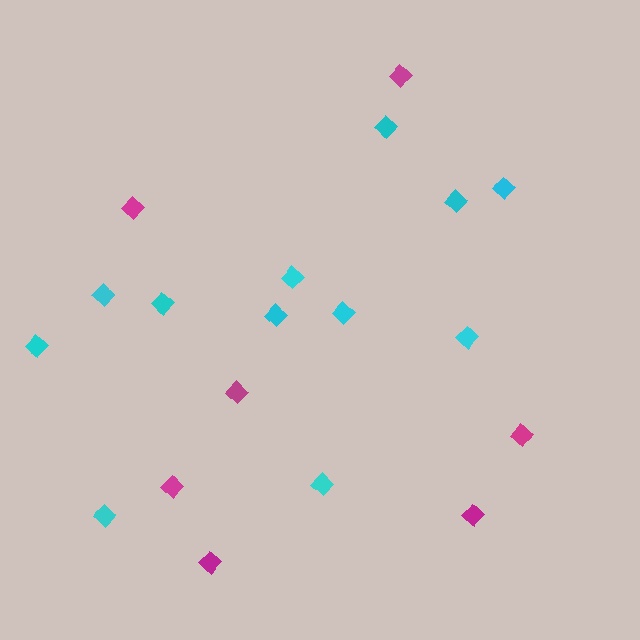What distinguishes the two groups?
There are 2 groups: one group of magenta diamonds (7) and one group of cyan diamonds (12).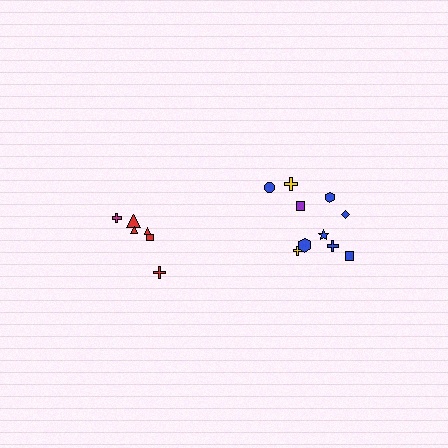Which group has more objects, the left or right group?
The right group.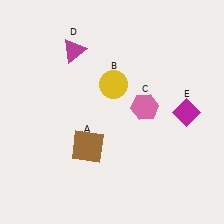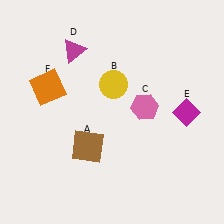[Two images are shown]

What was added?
An orange square (F) was added in Image 2.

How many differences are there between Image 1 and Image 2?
There is 1 difference between the two images.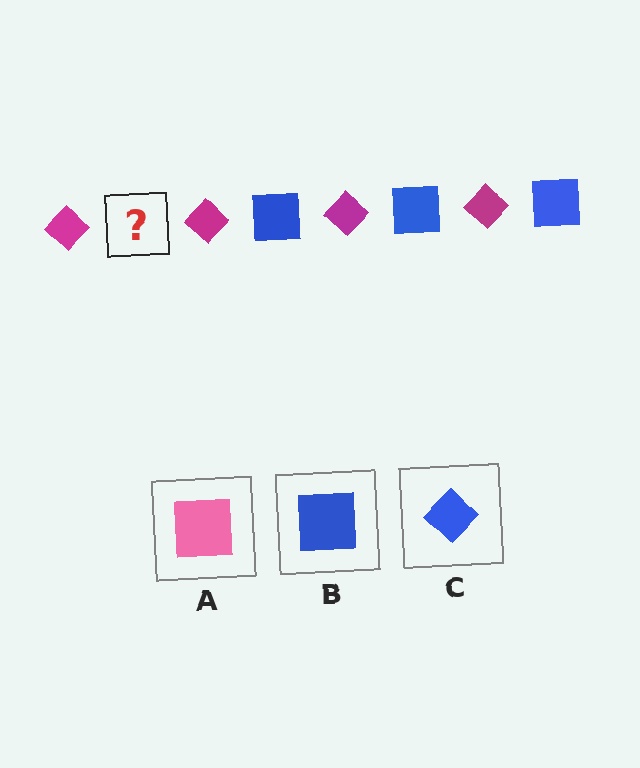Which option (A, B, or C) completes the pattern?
B.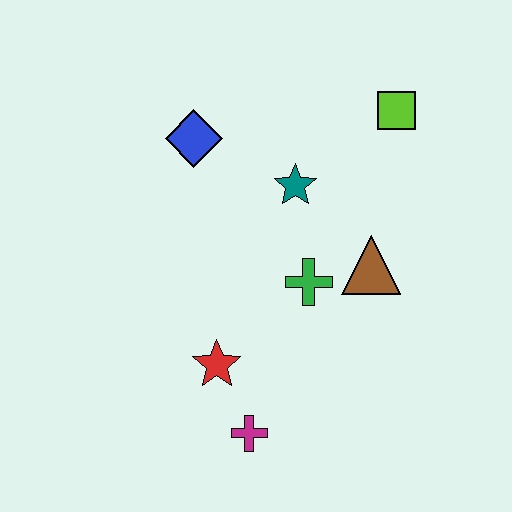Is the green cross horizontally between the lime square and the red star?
Yes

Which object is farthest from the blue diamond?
The magenta cross is farthest from the blue diamond.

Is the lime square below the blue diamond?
No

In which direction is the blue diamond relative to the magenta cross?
The blue diamond is above the magenta cross.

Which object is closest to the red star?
The magenta cross is closest to the red star.